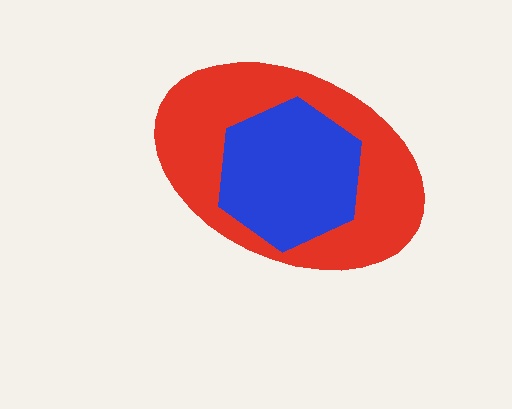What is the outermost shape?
The red ellipse.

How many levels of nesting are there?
2.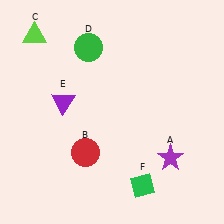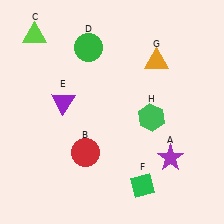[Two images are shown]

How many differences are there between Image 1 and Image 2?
There are 2 differences between the two images.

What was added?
An orange triangle (G), a green hexagon (H) were added in Image 2.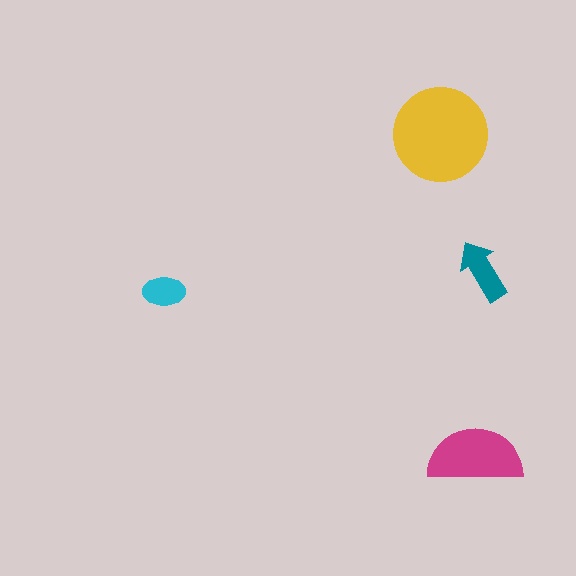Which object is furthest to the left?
The cyan ellipse is leftmost.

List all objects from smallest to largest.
The cyan ellipse, the teal arrow, the magenta semicircle, the yellow circle.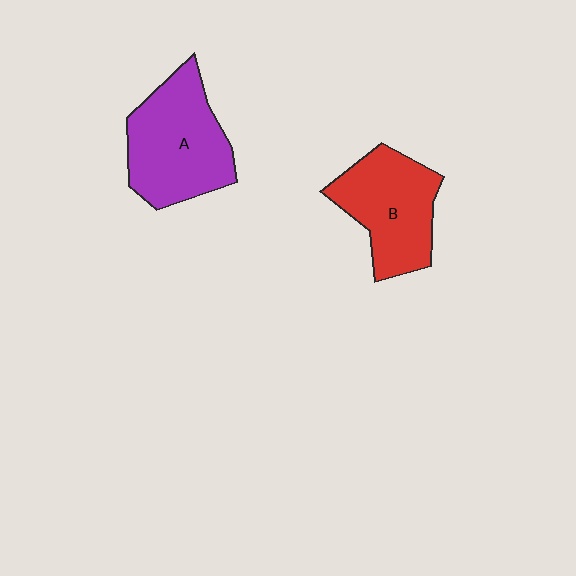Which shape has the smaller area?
Shape B (red).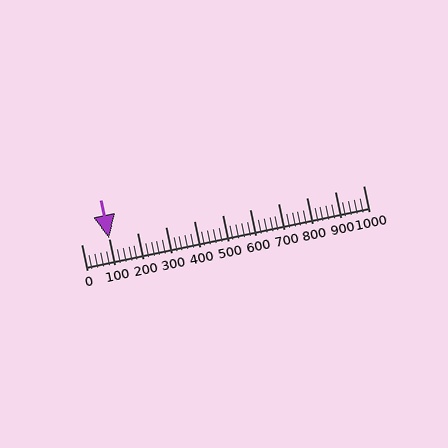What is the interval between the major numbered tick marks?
The major tick marks are spaced 100 units apart.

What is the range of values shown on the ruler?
The ruler shows values from 0 to 1000.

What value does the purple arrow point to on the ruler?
The purple arrow points to approximately 100.